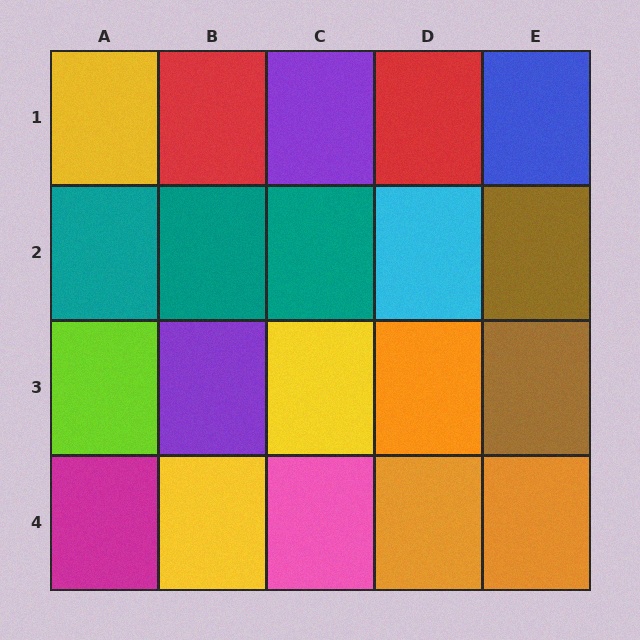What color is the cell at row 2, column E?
Brown.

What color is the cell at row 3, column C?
Yellow.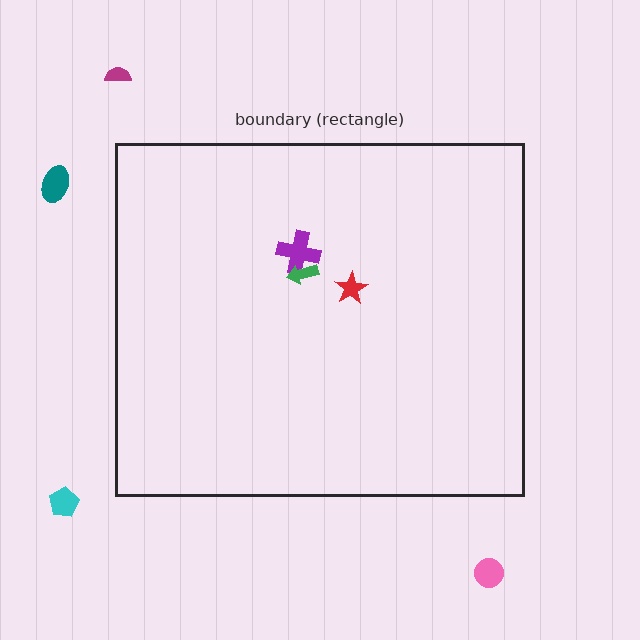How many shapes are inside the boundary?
3 inside, 4 outside.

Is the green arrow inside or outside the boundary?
Inside.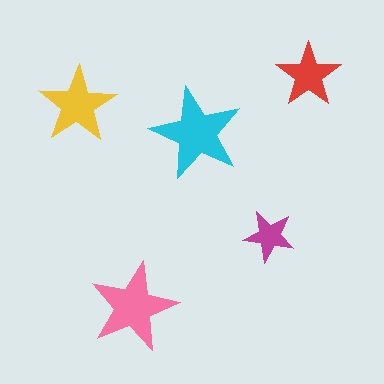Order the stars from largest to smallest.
the cyan one, the pink one, the yellow one, the red one, the magenta one.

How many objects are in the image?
There are 5 objects in the image.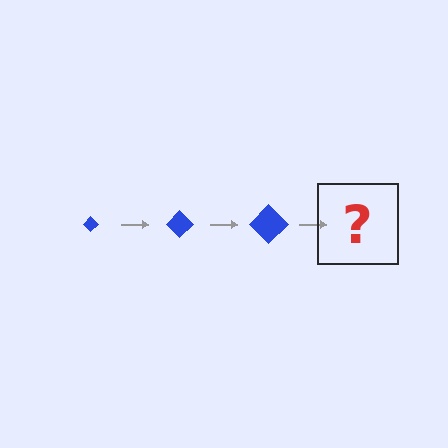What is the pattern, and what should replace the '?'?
The pattern is that the diamond gets progressively larger each step. The '?' should be a blue diamond, larger than the previous one.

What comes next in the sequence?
The next element should be a blue diamond, larger than the previous one.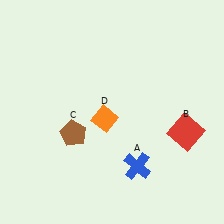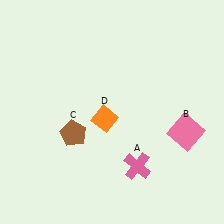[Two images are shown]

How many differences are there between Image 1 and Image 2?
There are 2 differences between the two images.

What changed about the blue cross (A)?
In Image 1, A is blue. In Image 2, it changed to pink.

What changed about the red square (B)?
In Image 1, B is red. In Image 2, it changed to pink.